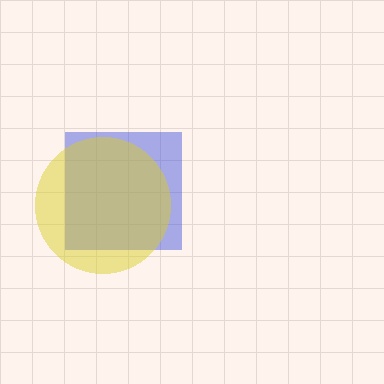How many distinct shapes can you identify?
There are 2 distinct shapes: a blue square, a yellow circle.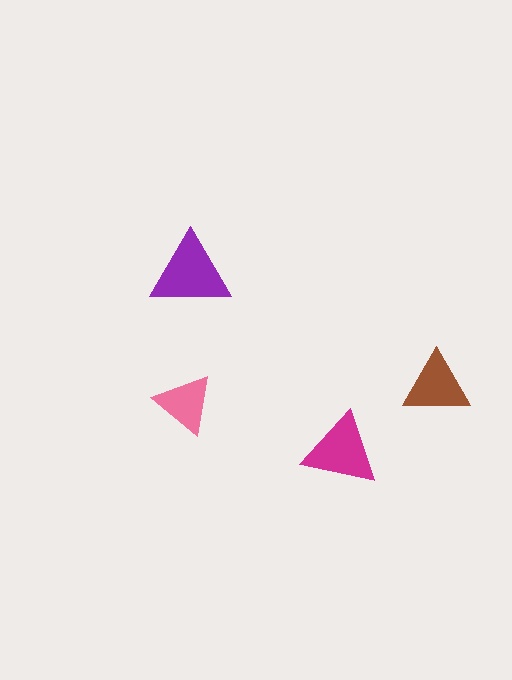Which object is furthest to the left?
The pink triangle is leftmost.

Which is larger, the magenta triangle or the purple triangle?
The purple one.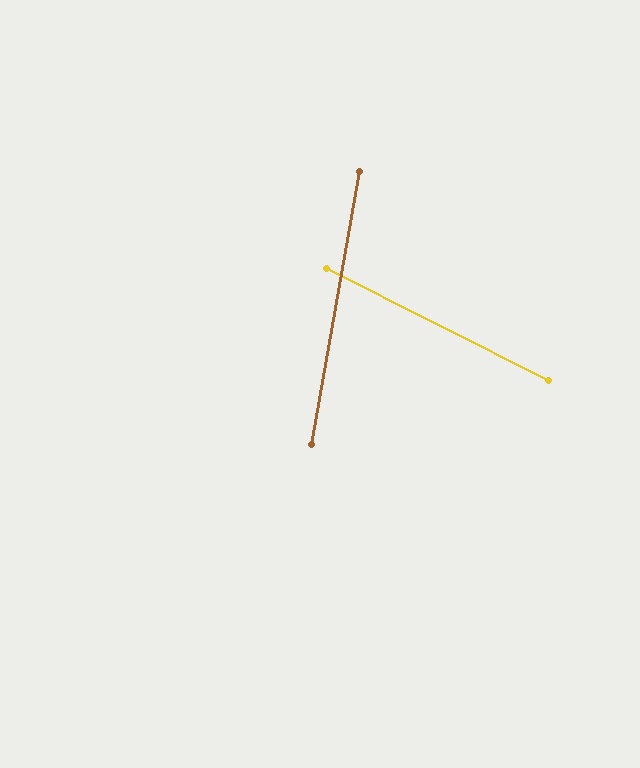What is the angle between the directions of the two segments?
Approximately 73 degrees.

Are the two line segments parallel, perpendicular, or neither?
Neither parallel nor perpendicular — they differ by about 73°.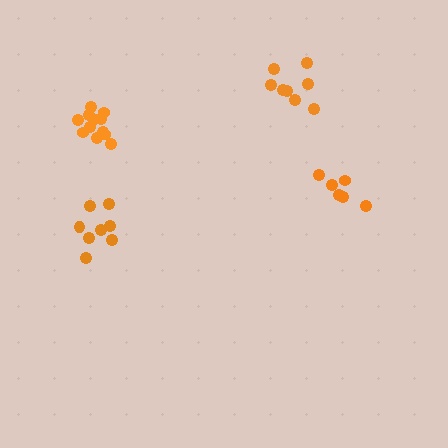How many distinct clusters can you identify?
There are 4 distinct clusters.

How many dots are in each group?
Group 1: 12 dots, Group 2: 8 dots, Group 3: 6 dots, Group 4: 8 dots (34 total).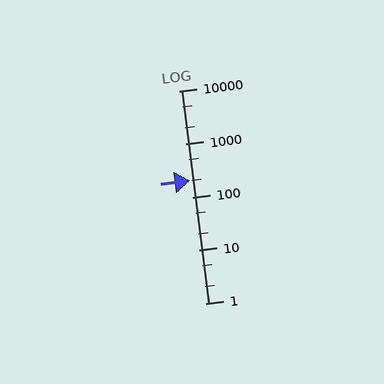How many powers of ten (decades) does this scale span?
The scale spans 4 decades, from 1 to 10000.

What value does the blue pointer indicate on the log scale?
The pointer indicates approximately 200.